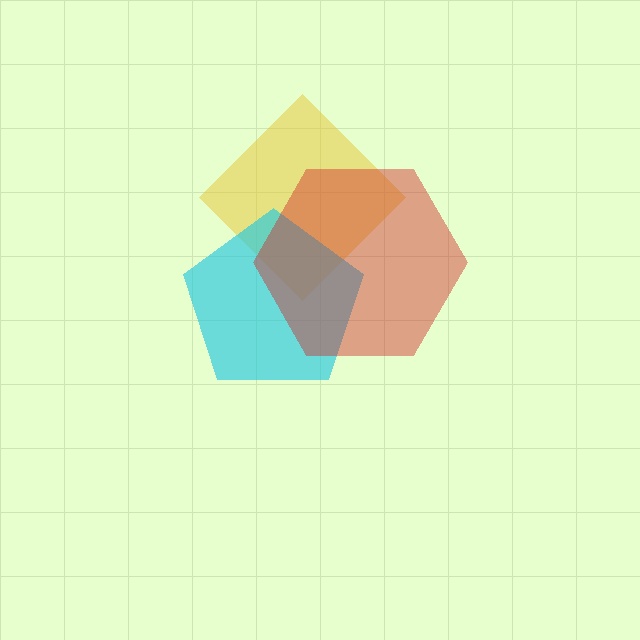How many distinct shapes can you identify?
There are 3 distinct shapes: a yellow diamond, a cyan pentagon, a red hexagon.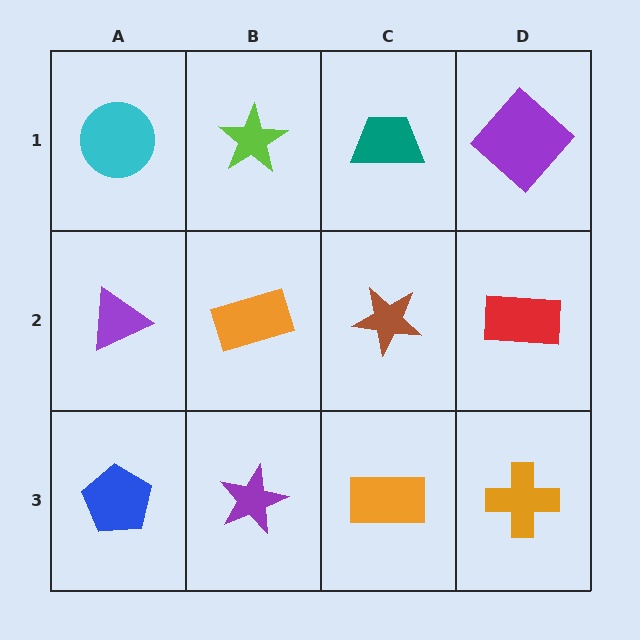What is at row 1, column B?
A lime star.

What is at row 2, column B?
An orange rectangle.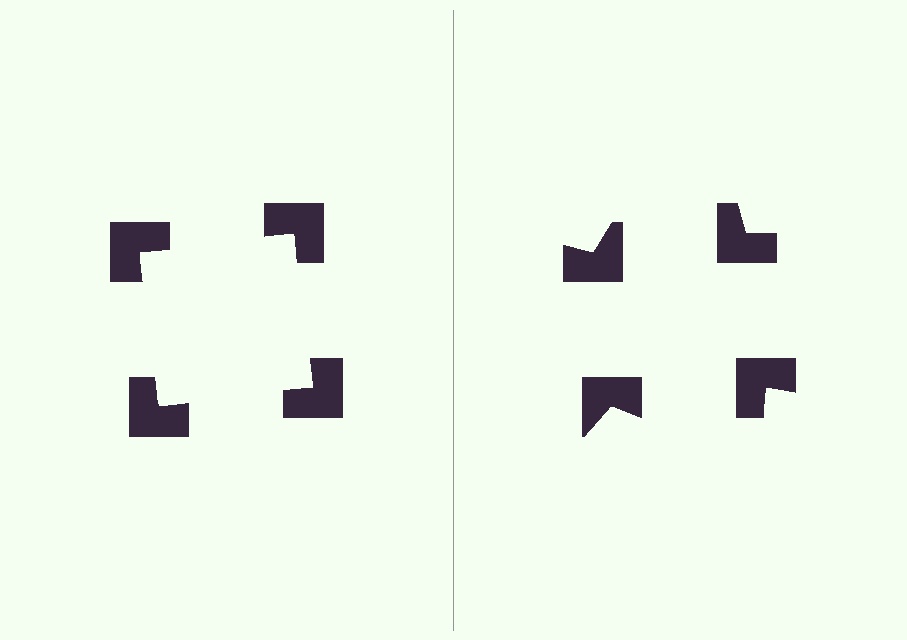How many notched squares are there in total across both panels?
8 — 4 on each side.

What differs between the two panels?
The notched squares are positioned identically on both sides; only the wedge orientations differ. On the left they align to a square; on the right they are misaligned.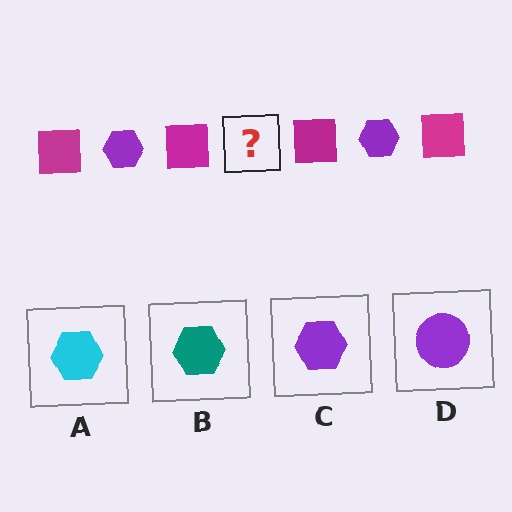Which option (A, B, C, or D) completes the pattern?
C.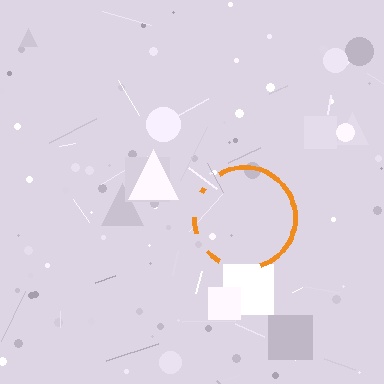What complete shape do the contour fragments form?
The contour fragments form a circle.